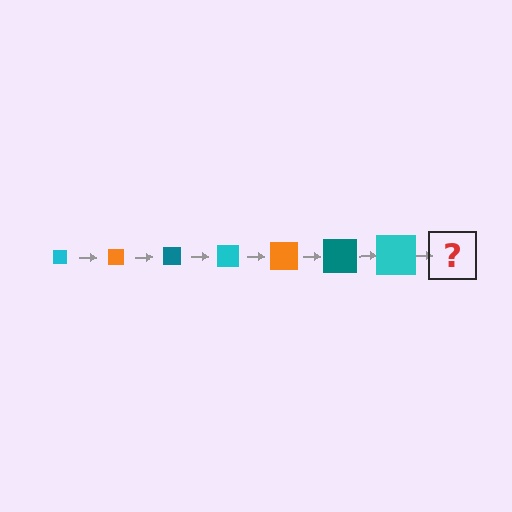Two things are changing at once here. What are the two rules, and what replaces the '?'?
The two rules are that the square grows larger each step and the color cycles through cyan, orange, and teal. The '?' should be an orange square, larger than the previous one.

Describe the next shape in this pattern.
It should be an orange square, larger than the previous one.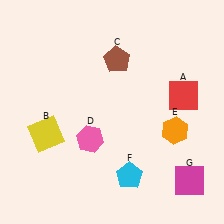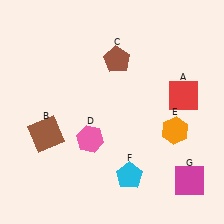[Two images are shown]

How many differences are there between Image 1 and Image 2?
There is 1 difference between the two images.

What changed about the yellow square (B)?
In Image 1, B is yellow. In Image 2, it changed to brown.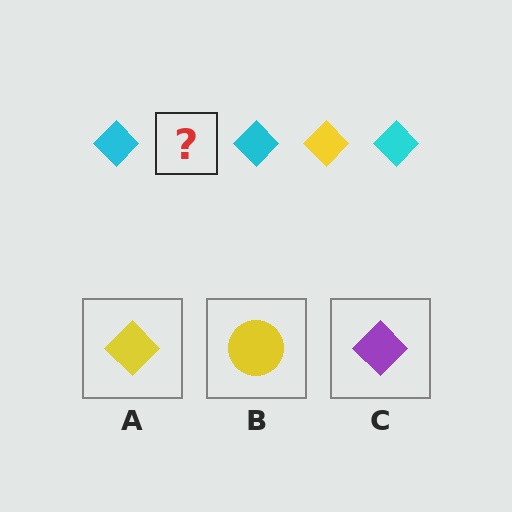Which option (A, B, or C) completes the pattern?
A.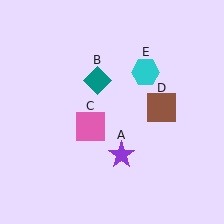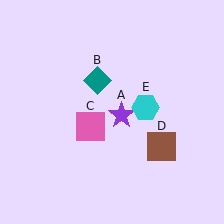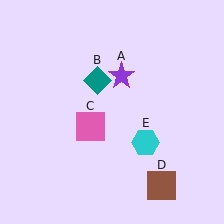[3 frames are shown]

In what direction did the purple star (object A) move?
The purple star (object A) moved up.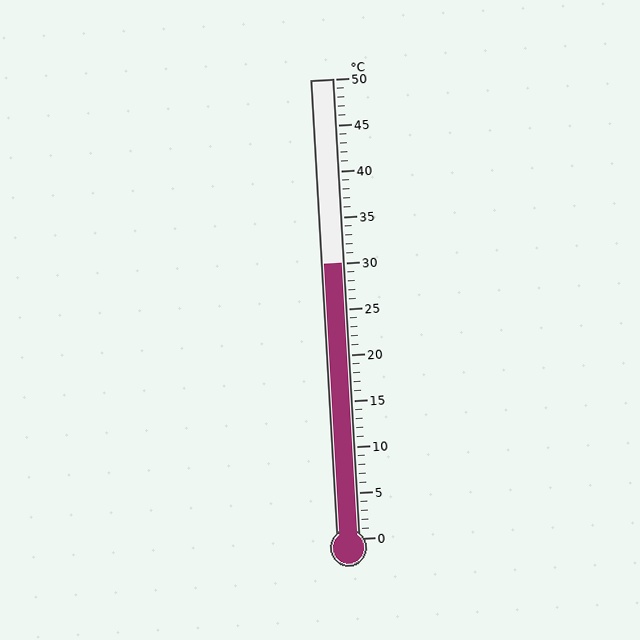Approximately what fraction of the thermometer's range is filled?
The thermometer is filled to approximately 60% of its range.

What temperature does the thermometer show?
The thermometer shows approximately 30°C.